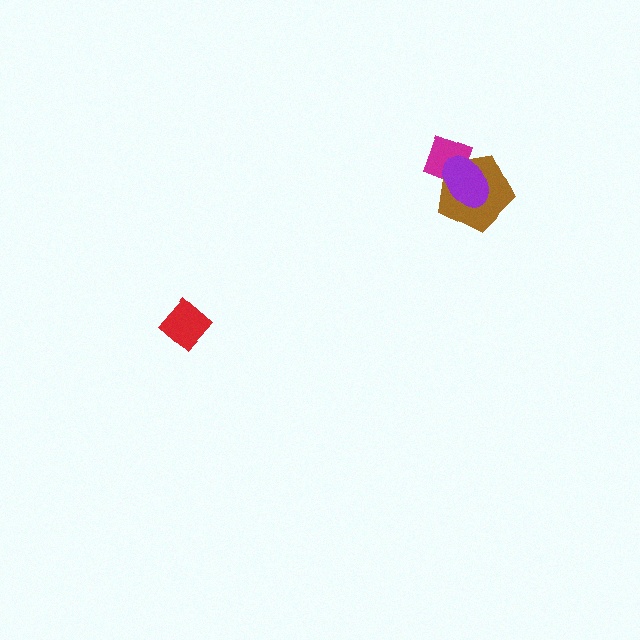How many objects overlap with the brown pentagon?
2 objects overlap with the brown pentagon.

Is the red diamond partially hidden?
No, no other shape covers it.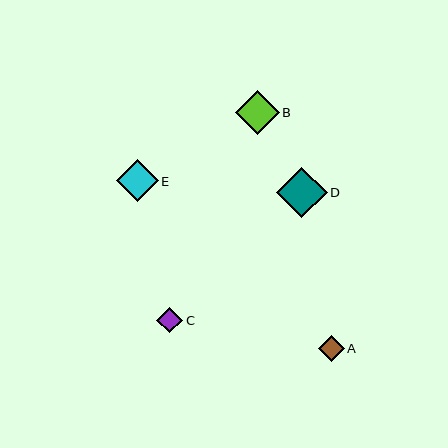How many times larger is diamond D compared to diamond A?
Diamond D is approximately 1.9 times the size of diamond A.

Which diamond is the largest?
Diamond D is the largest with a size of approximately 51 pixels.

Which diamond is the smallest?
Diamond C is the smallest with a size of approximately 26 pixels.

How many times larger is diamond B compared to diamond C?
Diamond B is approximately 1.7 times the size of diamond C.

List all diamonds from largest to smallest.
From largest to smallest: D, B, E, A, C.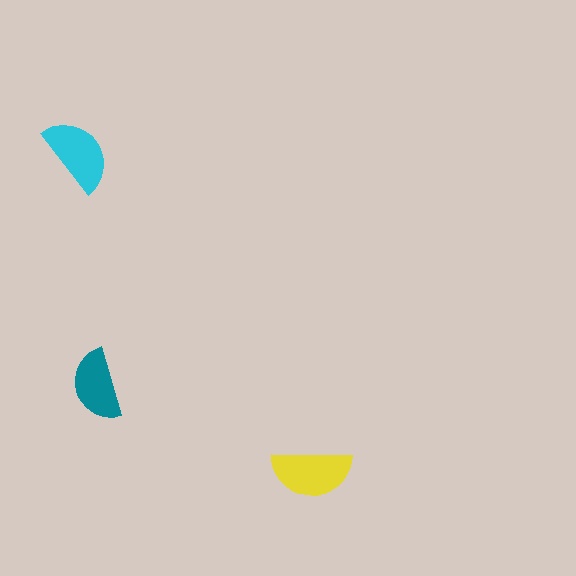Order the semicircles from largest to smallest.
the yellow one, the cyan one, the teal one.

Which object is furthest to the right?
The yellow semicircle is rightmost.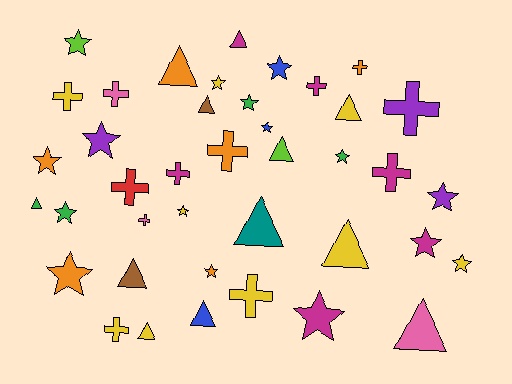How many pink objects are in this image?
There are 3 pink objects.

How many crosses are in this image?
There are 12 crosses.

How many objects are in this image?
There are 40 objects.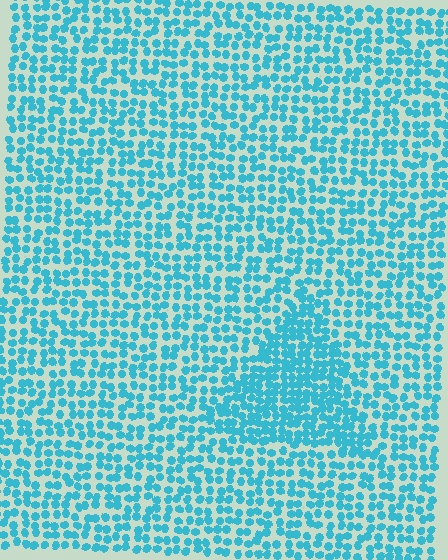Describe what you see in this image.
The image contains small cyan elements arranged at two different densities. A triangle-shaped region is visible where the elements are more densely packed than the surrounding area.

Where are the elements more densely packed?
The elements are more densely packed inside the triangle boundary.